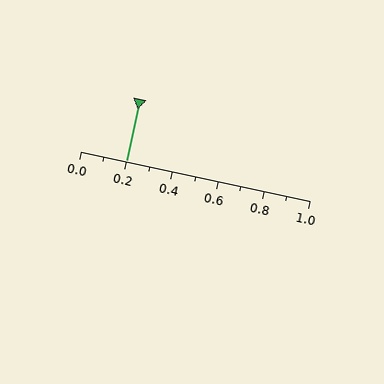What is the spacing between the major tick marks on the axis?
The major ticks are spaced 0.2 apart.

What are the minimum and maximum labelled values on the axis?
The axis runs from 0.0 to 1.0.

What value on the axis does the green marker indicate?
The marker indicates approximately 0.2.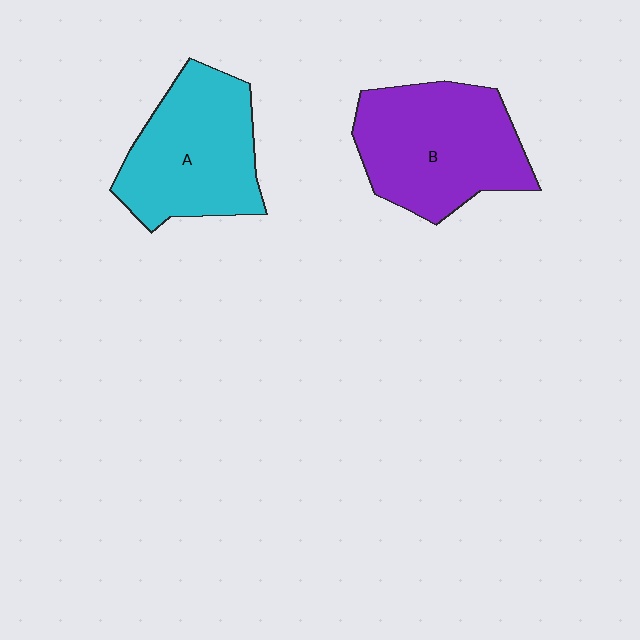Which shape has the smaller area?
Shape A (cyan).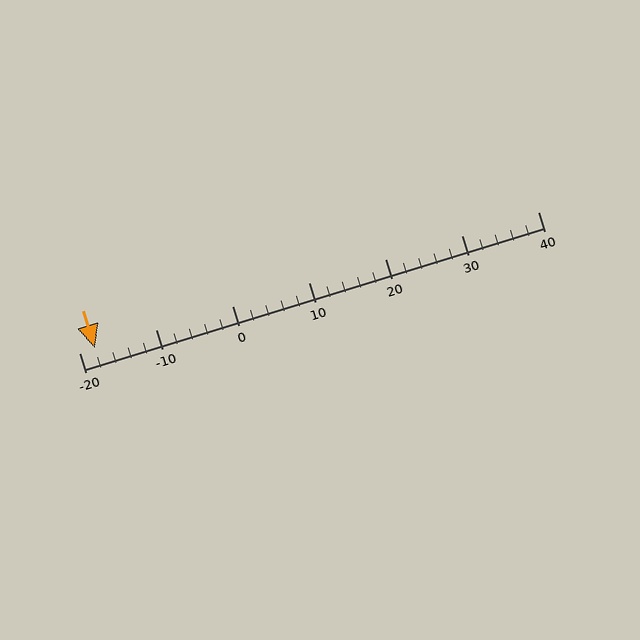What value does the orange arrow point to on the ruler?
The orange arrow points to approximately -18.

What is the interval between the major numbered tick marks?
The major tick marks are spaced 10 units apart.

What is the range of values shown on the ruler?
The ruler shows values from -20 to 40.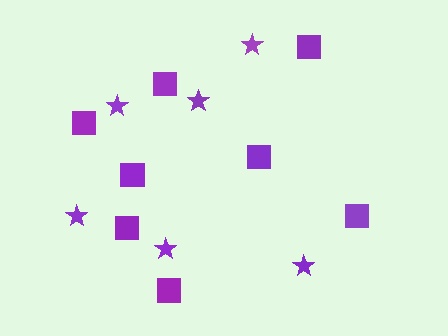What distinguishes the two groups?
There are 2 groups: one group of stars (6) and one group of squares (8).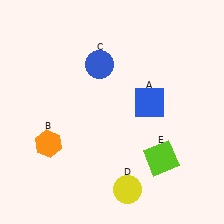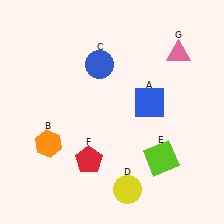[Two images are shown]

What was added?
A red pentagon (F), a pink triangle (G) were added in Image 2.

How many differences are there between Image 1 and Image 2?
There are 2 differences between the two images.